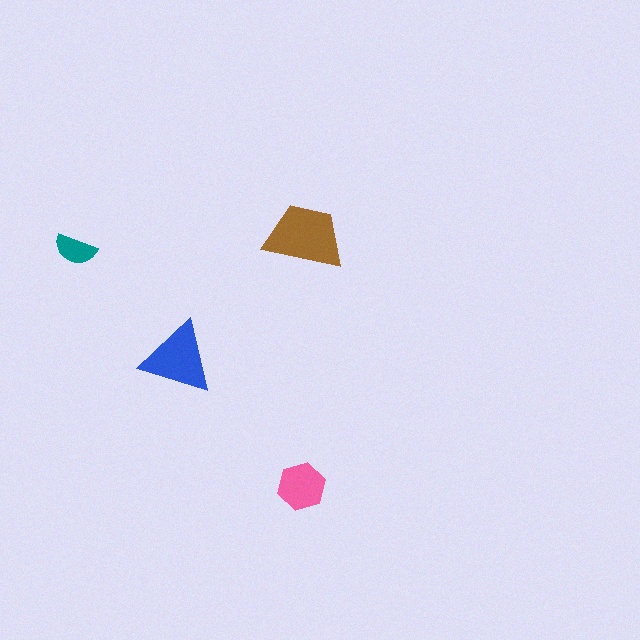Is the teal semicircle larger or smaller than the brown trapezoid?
Smaller.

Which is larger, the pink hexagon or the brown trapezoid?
The brown trapezoid.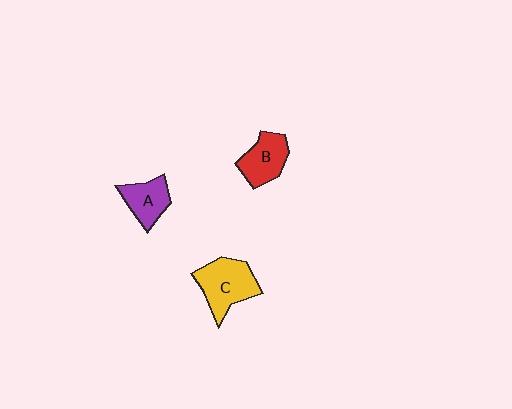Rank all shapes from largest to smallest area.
From largest to smallest: C (yellow), B (red), A (purple).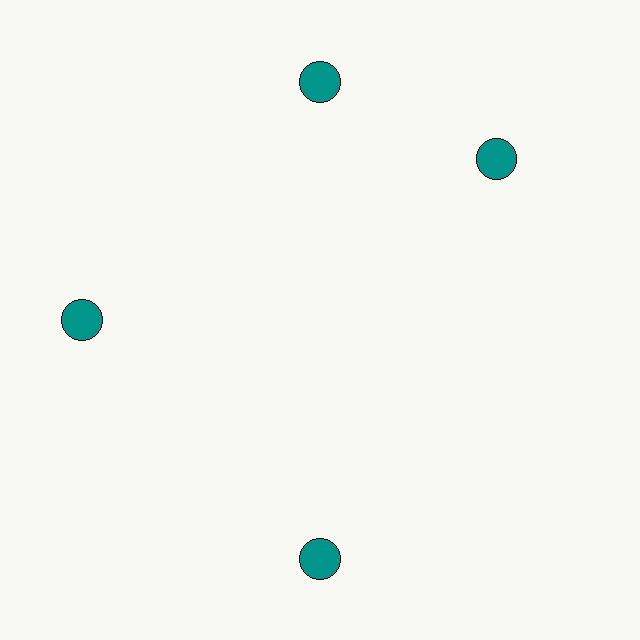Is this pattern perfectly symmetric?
No. The 4 teal circles are arranged in a ring, but one element near the 3 o'clock position is rotated out of alignment along the ring, breaking the 4-fold rotational symmetry.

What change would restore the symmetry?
The symmetry would be restored by rotating it back into even spacing with its neighbors so that all 4 circles sit at equal angles and equal distance from the center.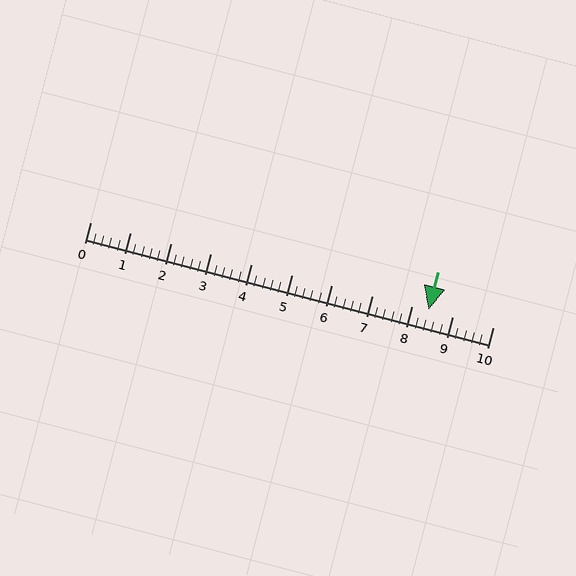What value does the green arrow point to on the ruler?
The green arrow points to approximately 8.4.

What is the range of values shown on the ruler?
The ruler shows values from 0 to 10.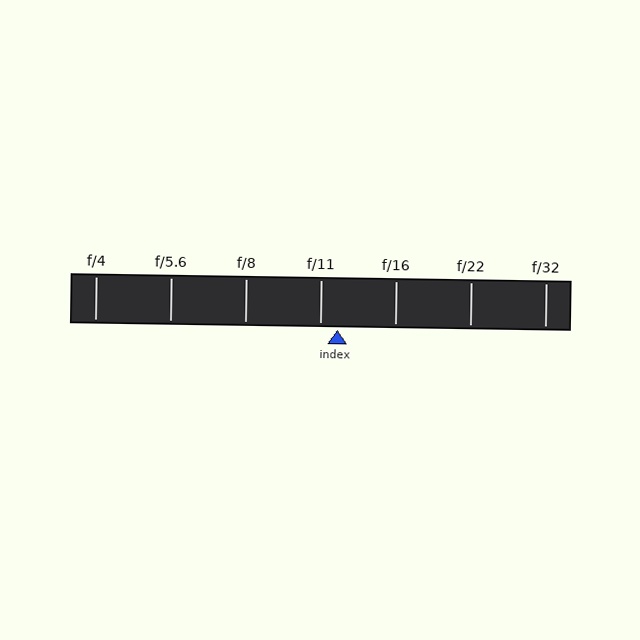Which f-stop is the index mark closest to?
The index mark is closest to f/11.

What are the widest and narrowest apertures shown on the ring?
The widest aperture shown is f/4 and the narrowest is f/32.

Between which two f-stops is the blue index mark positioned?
The index mark is between f/11 and f/16.